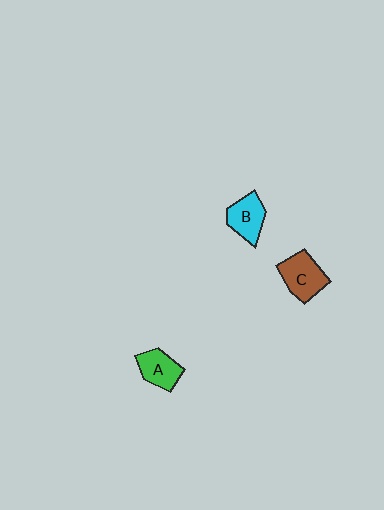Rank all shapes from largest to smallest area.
From largest to smallest: C (brown), B (cyan), A (green).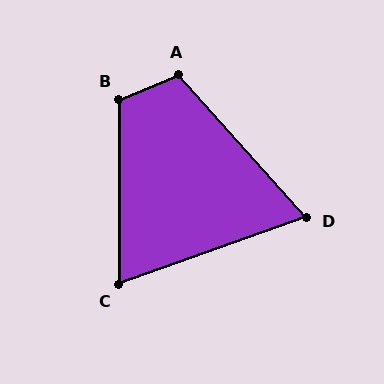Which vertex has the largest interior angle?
B, at approximately 112 degrees.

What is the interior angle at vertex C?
Approximately 70 degrees (acute).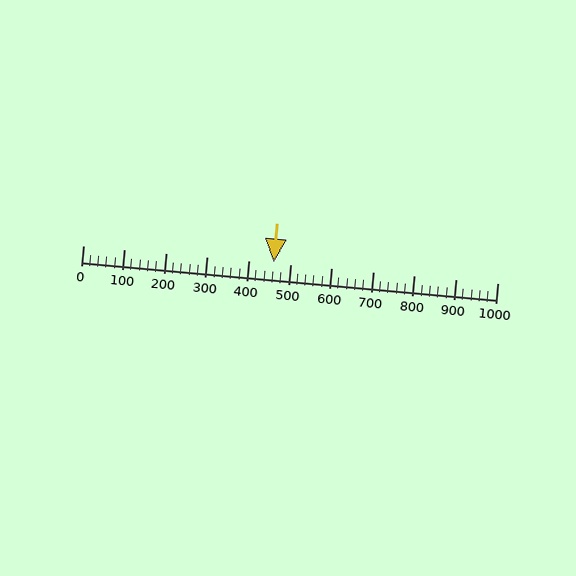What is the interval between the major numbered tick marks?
The major tick marks are spaced 100 units apart.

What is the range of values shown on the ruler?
The ruler shows values from 0 to 1000.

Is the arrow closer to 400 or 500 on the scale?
The arrow is closer to 500.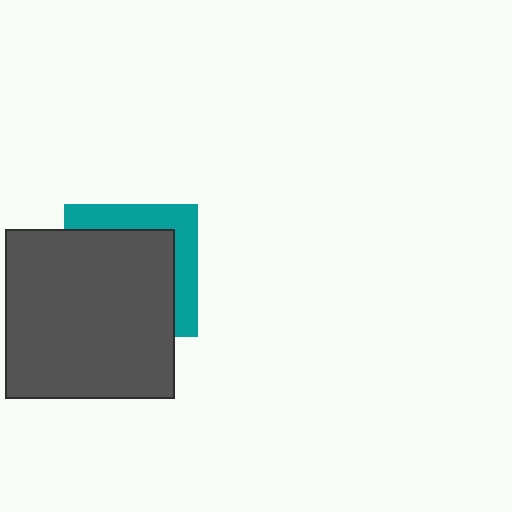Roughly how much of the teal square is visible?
A small part of it is visible (roughly 33%).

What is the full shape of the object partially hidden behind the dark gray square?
The partially hidden object is a teal square.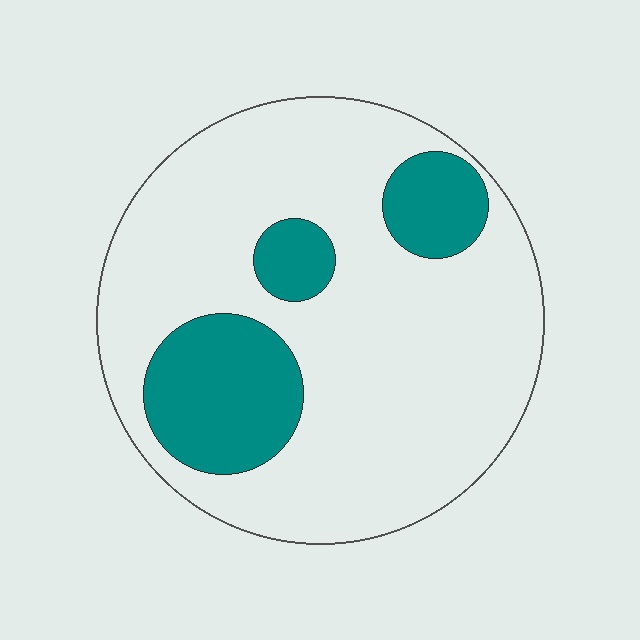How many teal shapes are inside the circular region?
3.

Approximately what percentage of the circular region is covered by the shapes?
Approximately 20%.